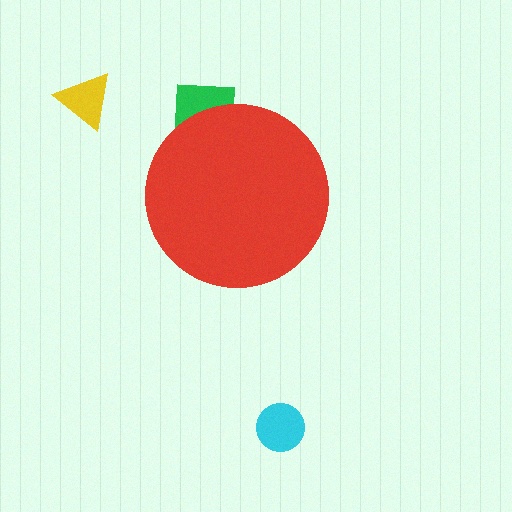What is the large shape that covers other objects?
A red circle.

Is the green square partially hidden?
Yes, the green square is partially hidden behind the red circle.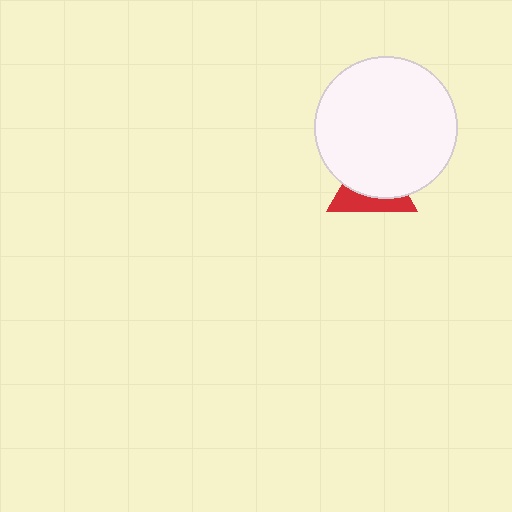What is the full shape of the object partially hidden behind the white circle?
The partially hidden object is a red triangle.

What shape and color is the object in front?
The object in front is a white circle.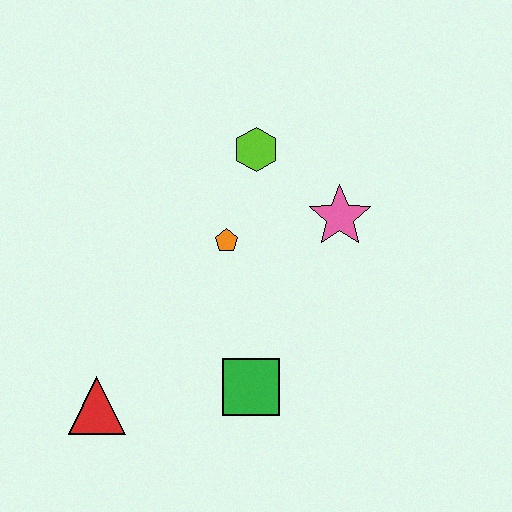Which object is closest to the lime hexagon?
The orange pentagon is closest to the lime hexagon.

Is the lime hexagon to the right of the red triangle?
Yes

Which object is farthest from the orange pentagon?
The red triangle is farthest from the orange pentagon.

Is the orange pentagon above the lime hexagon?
No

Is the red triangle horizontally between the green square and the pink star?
No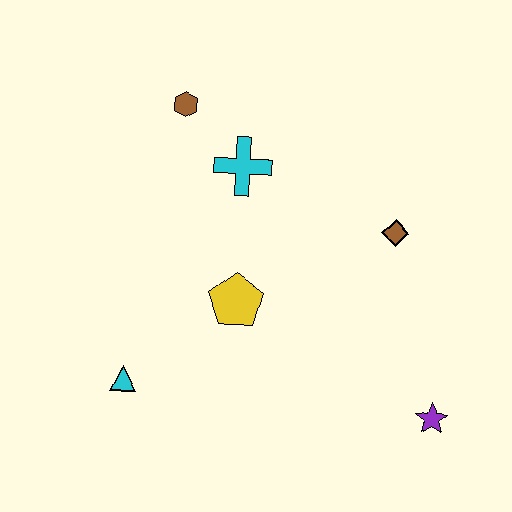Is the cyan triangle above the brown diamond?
No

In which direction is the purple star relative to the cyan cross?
The purple star is below the cyan cross.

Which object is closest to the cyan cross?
The brown hexagon is closest to the cyan cross.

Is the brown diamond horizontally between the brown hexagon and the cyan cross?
No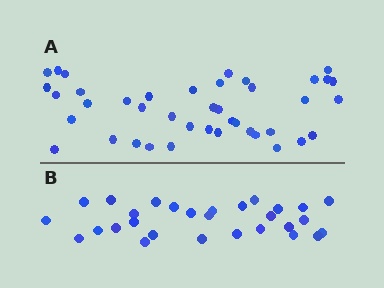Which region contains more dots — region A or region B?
Region A (the top region) has more dots.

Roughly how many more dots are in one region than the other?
Region A has roughly 12 or so more dots than region B.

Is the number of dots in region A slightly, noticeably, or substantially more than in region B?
Region A has noticeably more, but not dramatically so. The ratio is roughly 1.4 to 1.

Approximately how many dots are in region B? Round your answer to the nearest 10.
About 30 dots. (The exact count is 29, which rounds to 30.)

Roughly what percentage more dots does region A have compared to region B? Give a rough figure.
About 40% more.